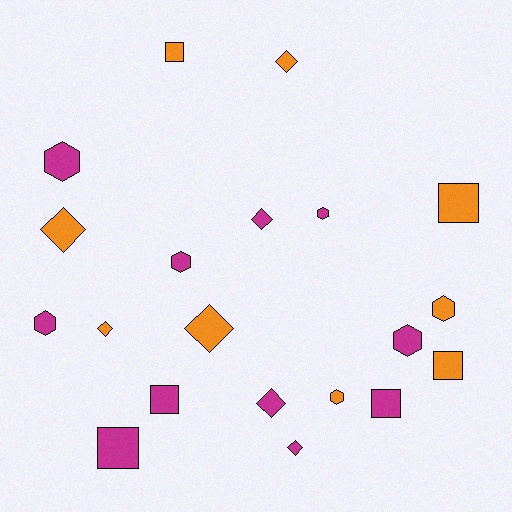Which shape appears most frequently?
Hexagon, with 7 objects.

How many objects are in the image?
There are 20 objects.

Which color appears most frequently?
Magenta, with 11 objects.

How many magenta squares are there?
There are 3 magenta squares.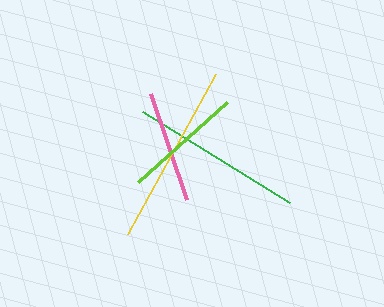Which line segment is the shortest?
The pink line is the shortest at approximately 112 pixels.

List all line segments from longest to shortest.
From longest to shortest: yellow, green, lime, pink.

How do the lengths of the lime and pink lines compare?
The lime and pink lines are approximately the same length.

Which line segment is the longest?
The yellow line is the longest at approximately 183 pixels.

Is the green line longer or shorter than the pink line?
The green line is longer than the pink line.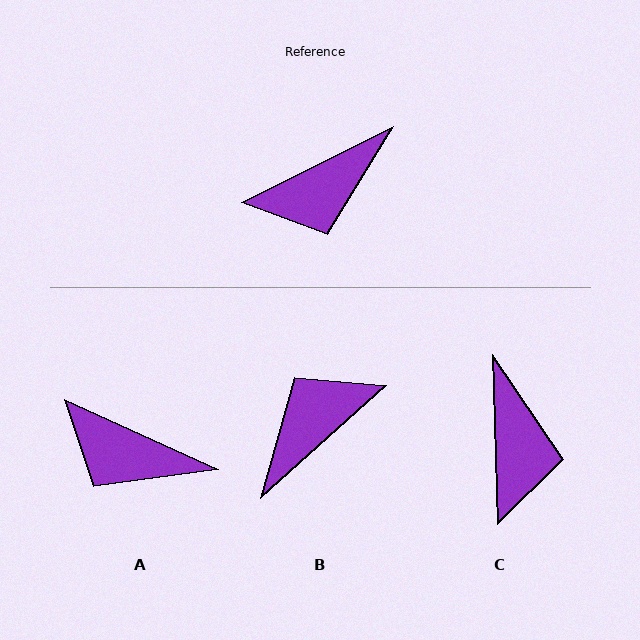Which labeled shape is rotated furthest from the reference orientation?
B, about 165 degrees away.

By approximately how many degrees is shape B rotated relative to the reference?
Approximately 165 degrees clockwise.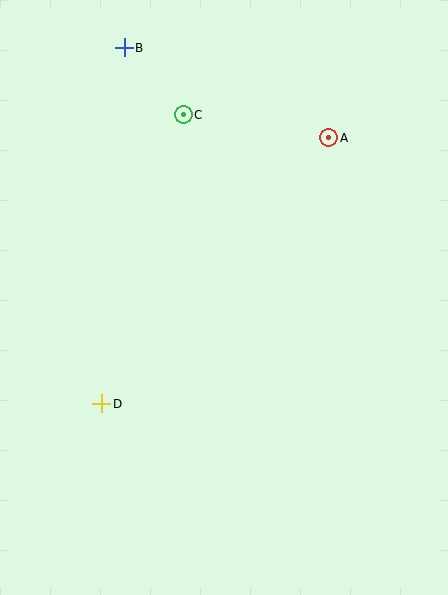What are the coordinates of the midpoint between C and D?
The midpoint between C and D is at (143, 259).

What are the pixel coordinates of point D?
Point D is at (102, 404).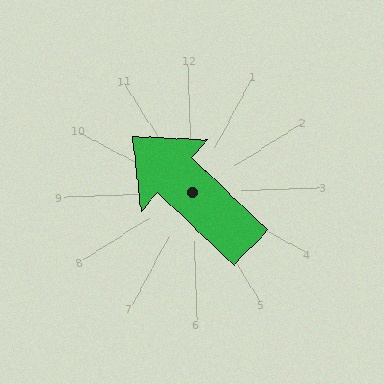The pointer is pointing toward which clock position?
Roughly 11 o'clock.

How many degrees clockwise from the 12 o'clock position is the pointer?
Approximately 315 degrees.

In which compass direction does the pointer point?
Northwest.